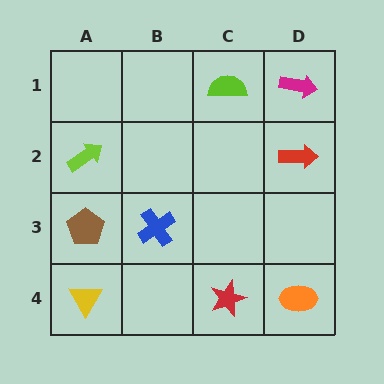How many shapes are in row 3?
2 shapes.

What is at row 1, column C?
A lime semicircle.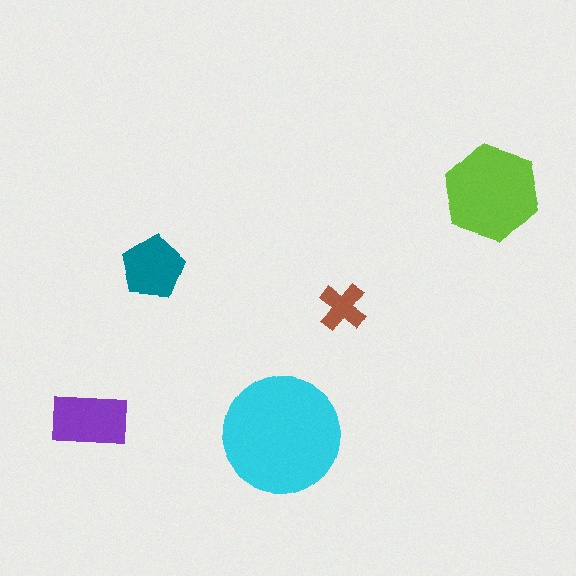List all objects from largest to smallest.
The cyan circle, the lime hexagon, the purple rectangle, the teal pentagon, the brown cross.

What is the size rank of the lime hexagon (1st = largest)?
2nd.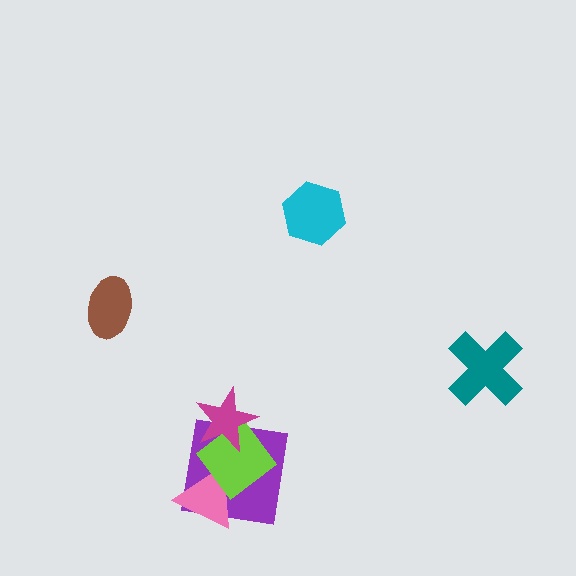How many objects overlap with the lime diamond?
3 objects overlap with the lime diamond.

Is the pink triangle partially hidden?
Yes, it is partially covered by another shape.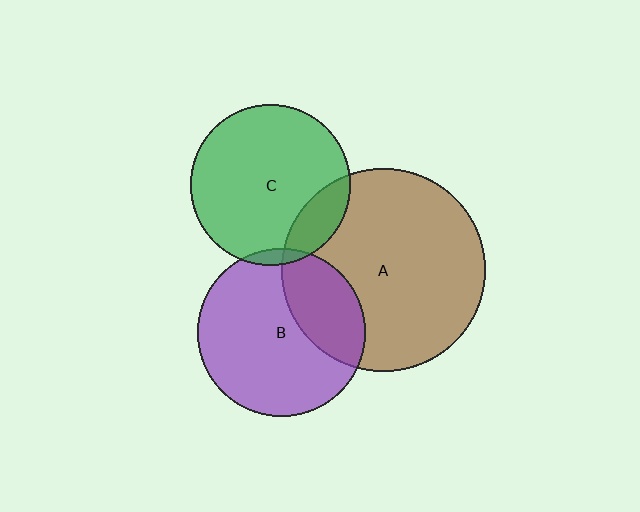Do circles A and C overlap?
Yes.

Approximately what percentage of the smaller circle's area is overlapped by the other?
Approximately 15%.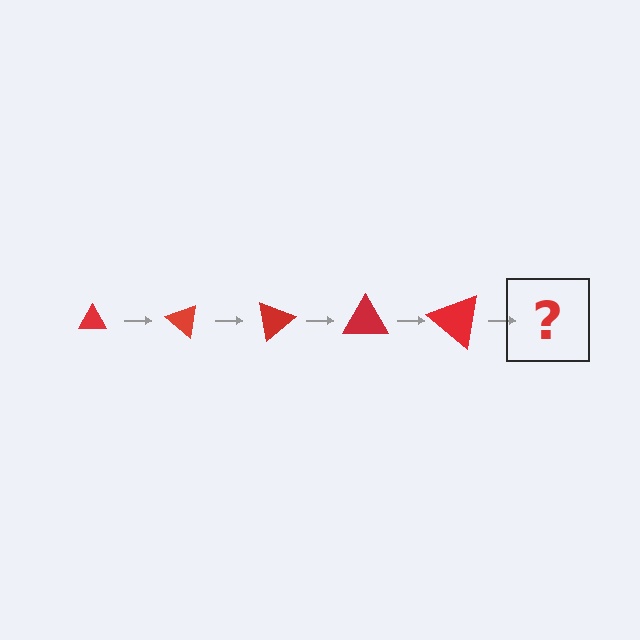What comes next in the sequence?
The next element should be a triangle, larger than the previous one and rotated 200 degrees from the start.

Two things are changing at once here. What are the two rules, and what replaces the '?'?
The two rules are that the triangle grows larger each step and it rotates 40 degrees each step. The '?' should be a triangle, larger than the previous one and rotated 200 degrees from the start.